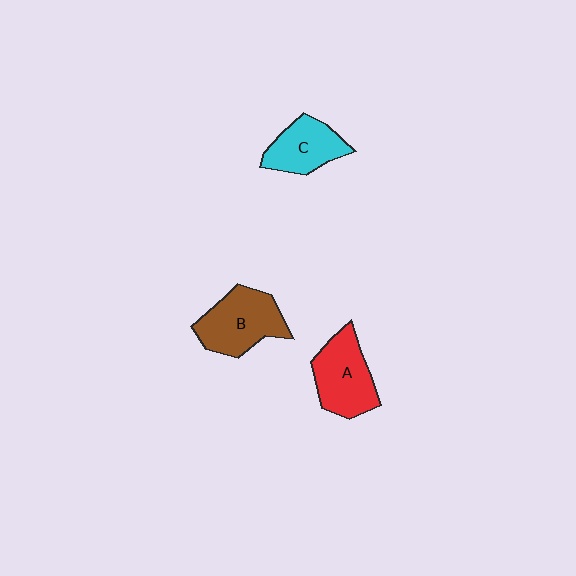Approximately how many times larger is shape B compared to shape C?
Approximately 1.3 times.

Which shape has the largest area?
Shape B (brown).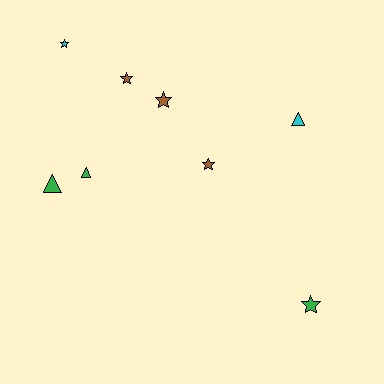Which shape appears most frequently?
Star, with 5 objects.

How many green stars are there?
There is 1 green star.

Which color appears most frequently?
Brown, with 3 objects.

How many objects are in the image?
There are 8 objects.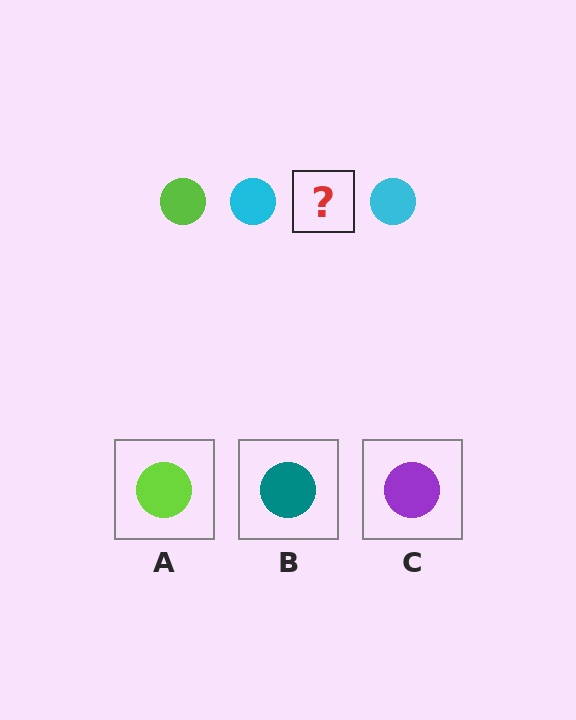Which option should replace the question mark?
Option A.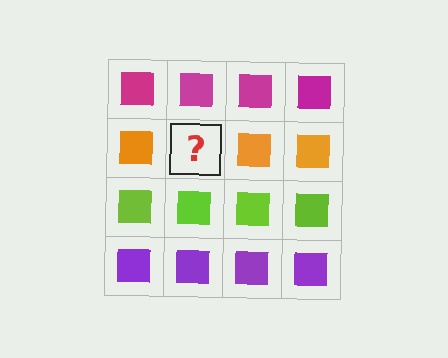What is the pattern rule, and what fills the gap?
The rule is that each row has a consistent color. The gap should be filled with an orange square.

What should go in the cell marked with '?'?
The missing cell should contain an orange square.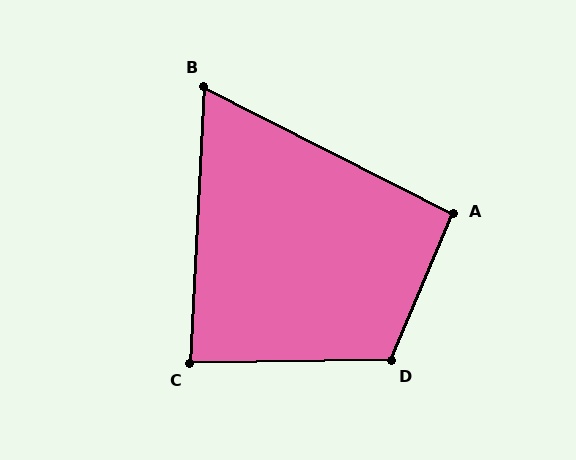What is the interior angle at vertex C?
Approximately 86 degrees (approximately right).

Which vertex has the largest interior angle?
D, at approximately 114 degrees.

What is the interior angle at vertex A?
Approximately 94 degrees (approximately right).